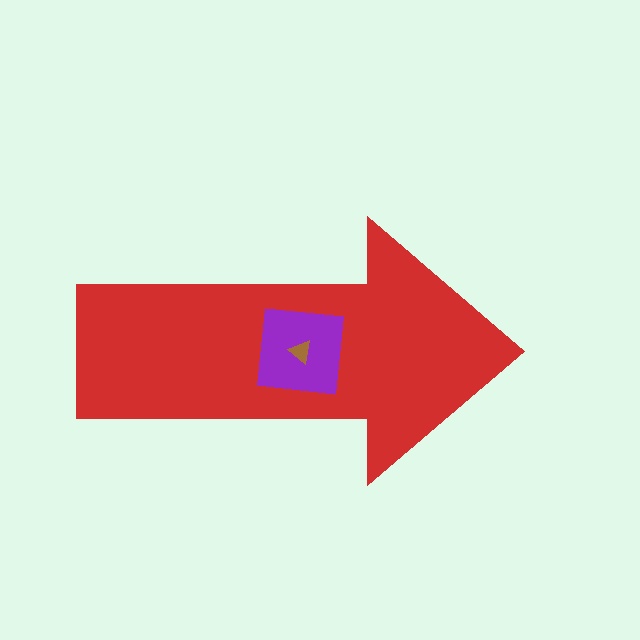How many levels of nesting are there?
3.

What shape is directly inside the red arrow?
The purple square.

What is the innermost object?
The brown triangle.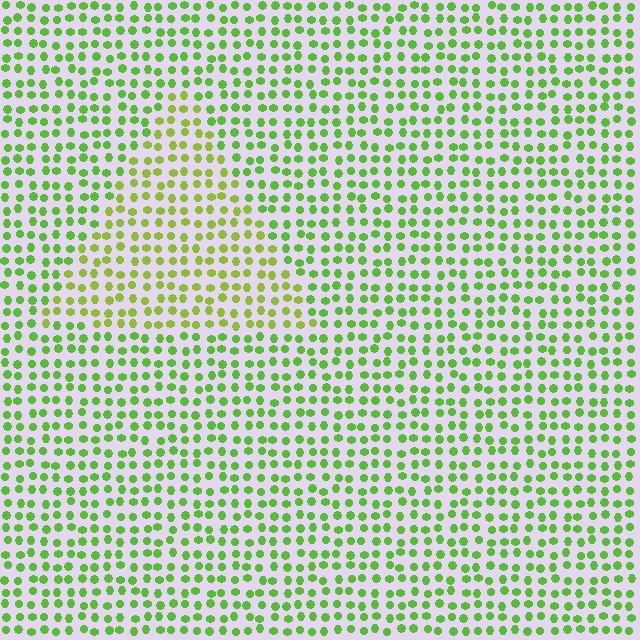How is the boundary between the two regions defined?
The boundary is defined purely by a slight shift in hue (about 25 degrees). Spacing, size, and orientation are identical on both sides.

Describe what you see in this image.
The image is filled with small lime elements in a uniform arrangement. A triangle-shaped region is visible where the elements are tinted to a slightly different hue, forming a subtle color boundary.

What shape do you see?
I see a triangle.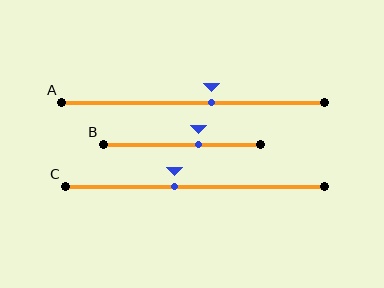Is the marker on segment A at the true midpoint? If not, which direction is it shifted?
No, the marker on segment A is shifted to the right by about 7% of the segment length.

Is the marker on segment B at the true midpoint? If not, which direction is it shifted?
No, the marker on segment B is shifted to the right by about 11% of the segment length.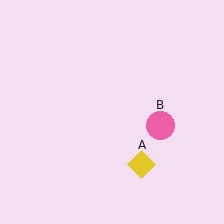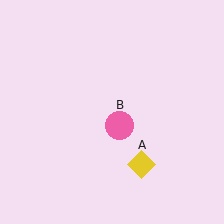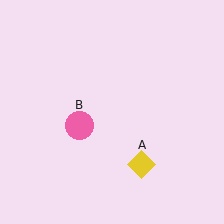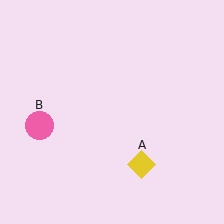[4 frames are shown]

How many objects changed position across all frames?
1 object changed position: pink circle (object B).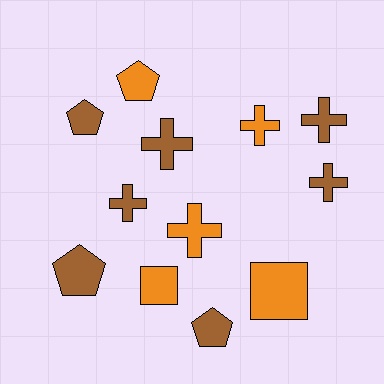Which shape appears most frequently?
Cross, with 6 objects.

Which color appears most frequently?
Brown, with 7 objects.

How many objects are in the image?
There are 12 objects.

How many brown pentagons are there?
There are 3 brown pentagons.